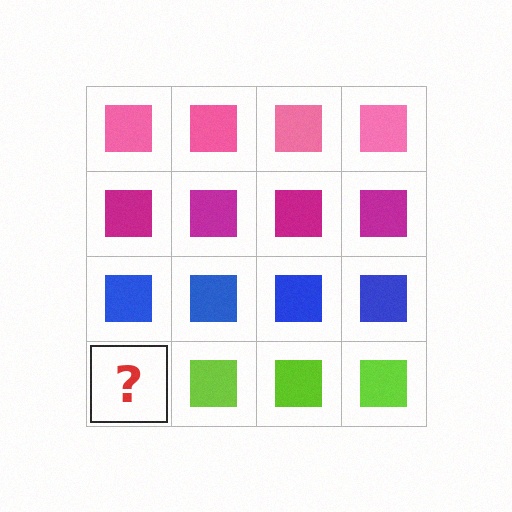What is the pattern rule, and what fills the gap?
The rule is that each row has a consistent color. The gap should be filled with a lime square.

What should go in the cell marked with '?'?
The missing cell should contain a lime square.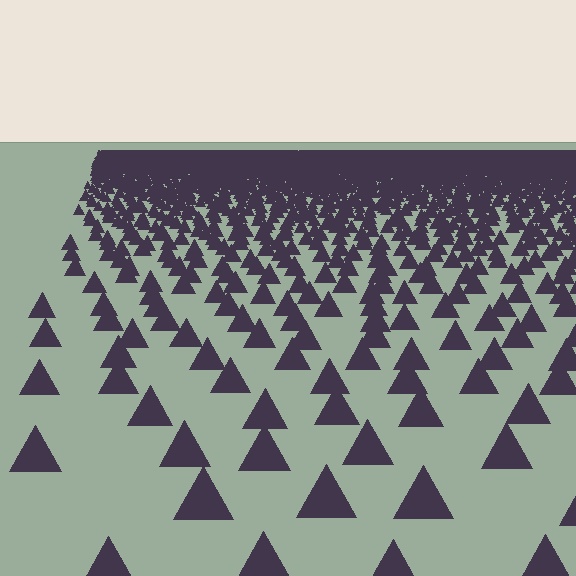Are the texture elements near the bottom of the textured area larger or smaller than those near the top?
Larger. Near the bottom, elements are closer to the viewer and appear at a bigger on-screen size.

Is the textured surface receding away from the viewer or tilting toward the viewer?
The surface is receding away from the viewer. Texture elements get smaller and denser toward the top.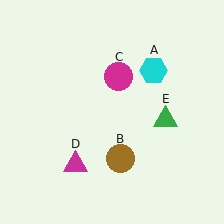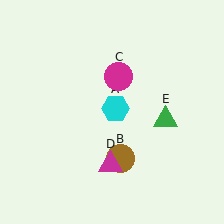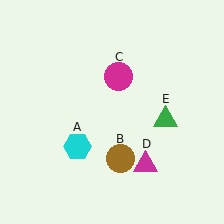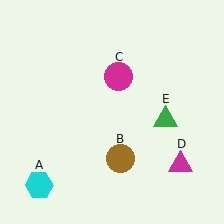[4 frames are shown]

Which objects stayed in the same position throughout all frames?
Brown circle (object B) and magenta circle (object C) and green triangle (object E) remained stationary.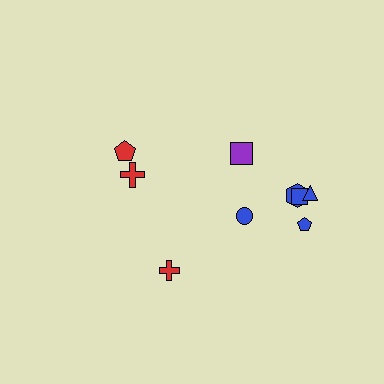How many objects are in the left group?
There are 3 objects.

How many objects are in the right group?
There are 6 objects.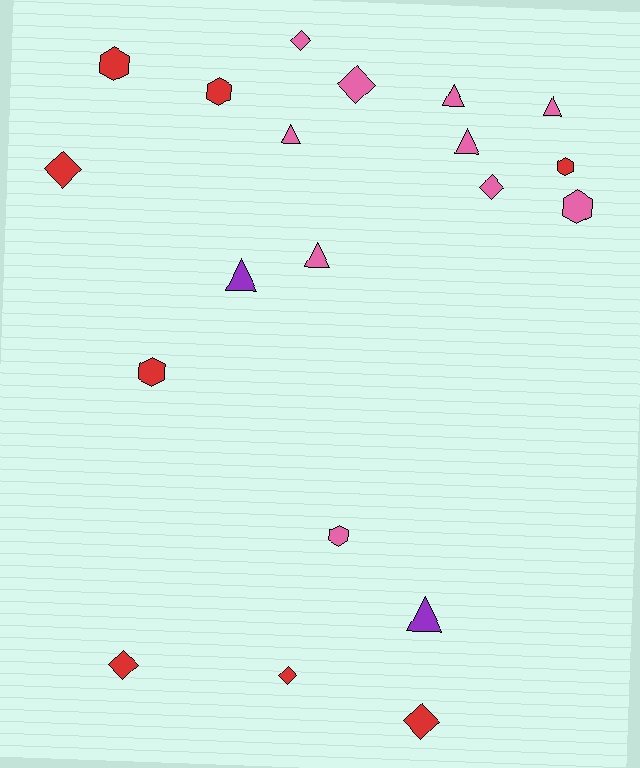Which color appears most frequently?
Pink, with 10 objects.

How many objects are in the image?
There are 20 objects.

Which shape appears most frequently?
Diamond, with 7 objects.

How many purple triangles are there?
There are 2 purple triangles.